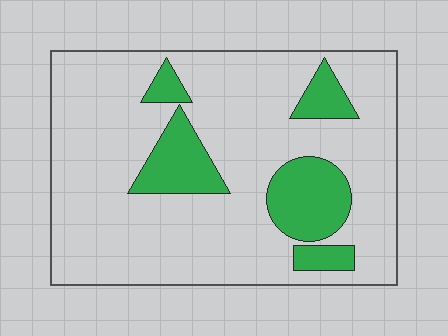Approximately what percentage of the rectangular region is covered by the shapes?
Approximately 20%.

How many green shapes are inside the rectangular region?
5.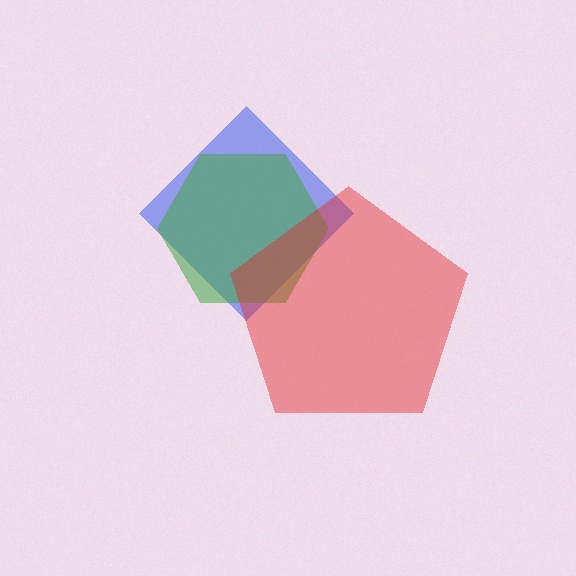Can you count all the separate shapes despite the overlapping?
Yes, there are 3 separate shapes.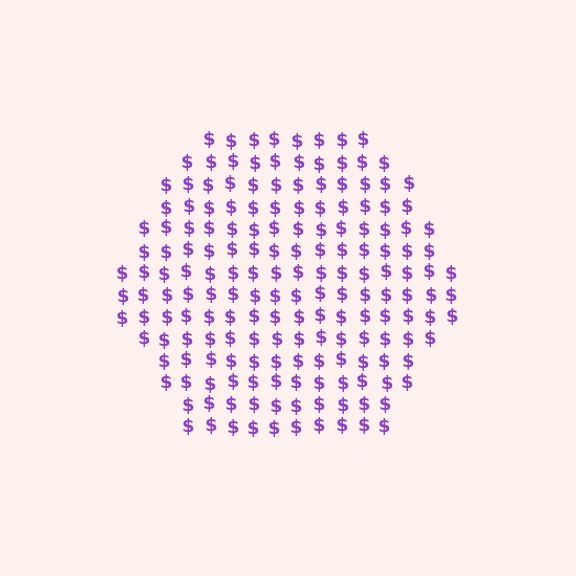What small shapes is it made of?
It is made of small dollar signs.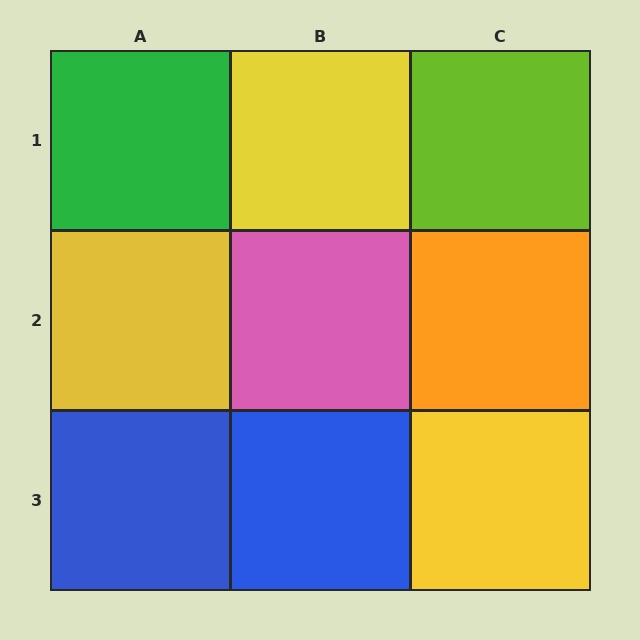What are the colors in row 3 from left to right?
Blue, blue, yellow.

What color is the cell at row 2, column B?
Pink.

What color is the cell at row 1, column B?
Yellow.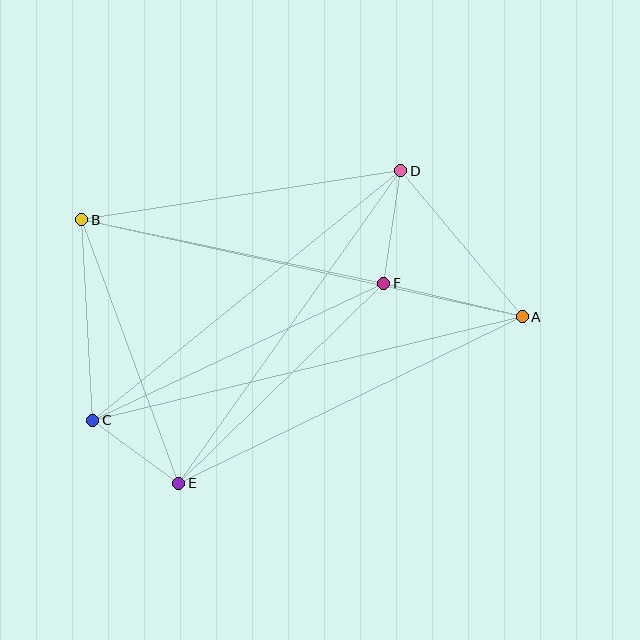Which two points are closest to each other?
Points C and E are closest to each other.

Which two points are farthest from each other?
Points A and B are farthest from each other.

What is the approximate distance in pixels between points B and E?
The distance between B and E is approximately 281 pixels.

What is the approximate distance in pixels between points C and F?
The distance between C and F is approximately 321 pixels.